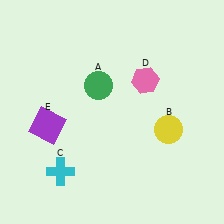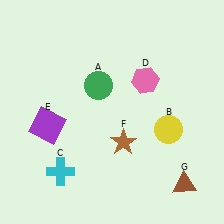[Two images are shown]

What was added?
A brown star (F), a brown triangle (G) were added in Image 2.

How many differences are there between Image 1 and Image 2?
There are 2 differences between the two images.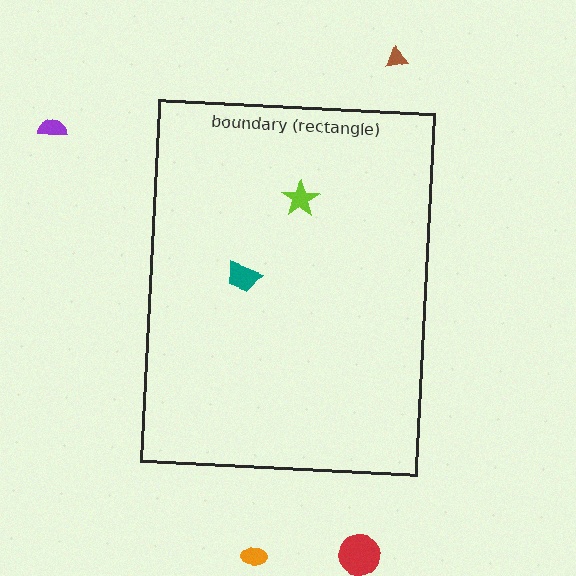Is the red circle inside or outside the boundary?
Outside.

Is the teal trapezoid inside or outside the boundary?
Inside.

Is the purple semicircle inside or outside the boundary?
Outside.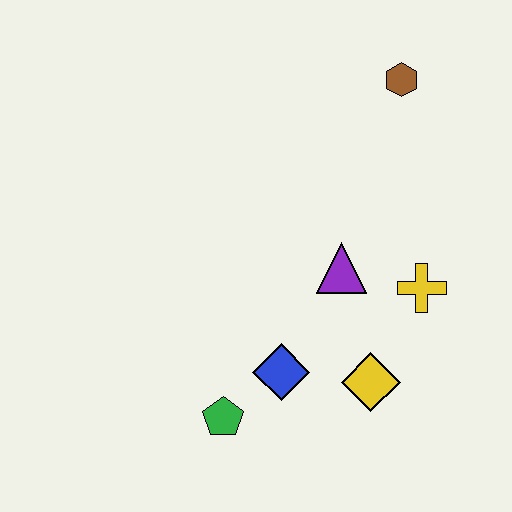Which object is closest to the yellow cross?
The purple triangle is closest to the yellow cross.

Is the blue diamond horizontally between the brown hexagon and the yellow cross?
No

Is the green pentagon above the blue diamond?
No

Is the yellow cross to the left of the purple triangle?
No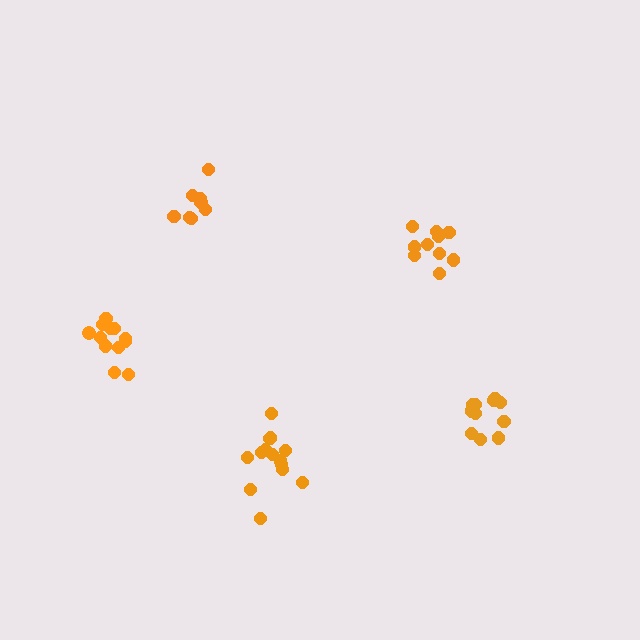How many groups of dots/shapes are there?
There are 5 groups.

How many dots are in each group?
Group 1: 10 dots, Group 2: 8 dots, Group 3: 11 dots, Group 4: 14 dots, Group 5: 13 dots (56 total).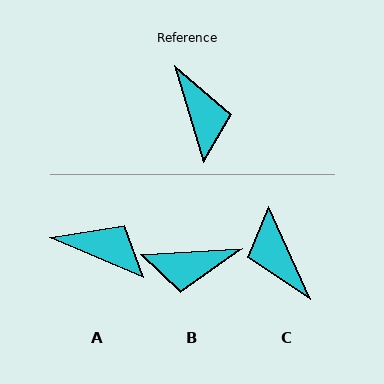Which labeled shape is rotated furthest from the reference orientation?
C, about 172 degrees away.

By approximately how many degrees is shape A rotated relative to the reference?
Approximately 50 degrees counter-clockwise.